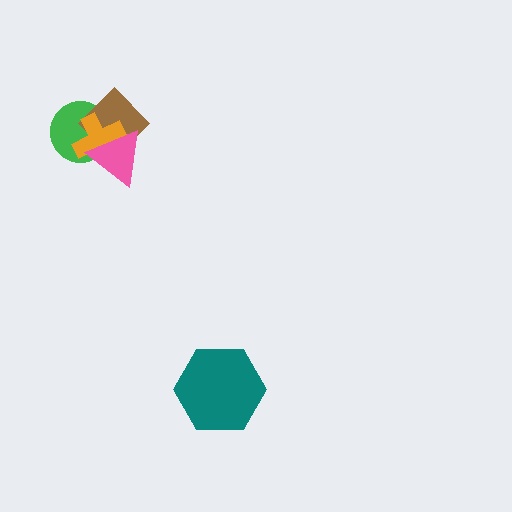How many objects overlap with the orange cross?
3 objects overlap with the orange cross.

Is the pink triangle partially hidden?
No, no other shape covers it.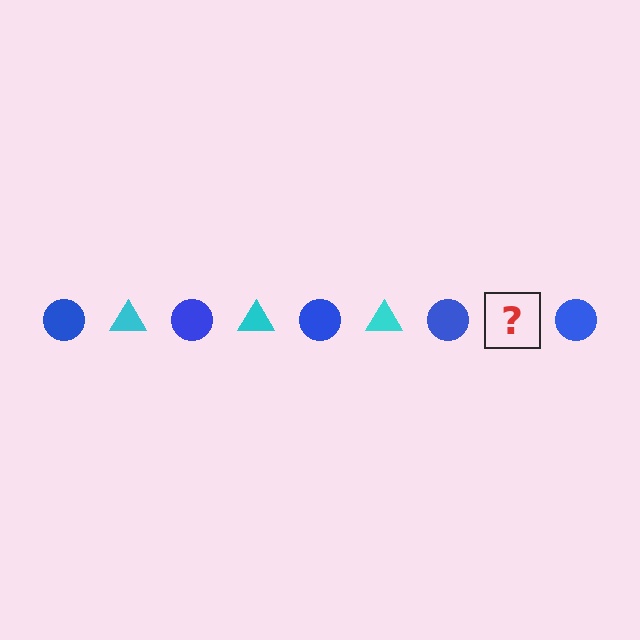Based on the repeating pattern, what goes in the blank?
The blank should be a cyan triangle.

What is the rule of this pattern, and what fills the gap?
The rule is that the pattern alternates between blue circle and cyan triangle. The gap should be filled with a cyan triangle.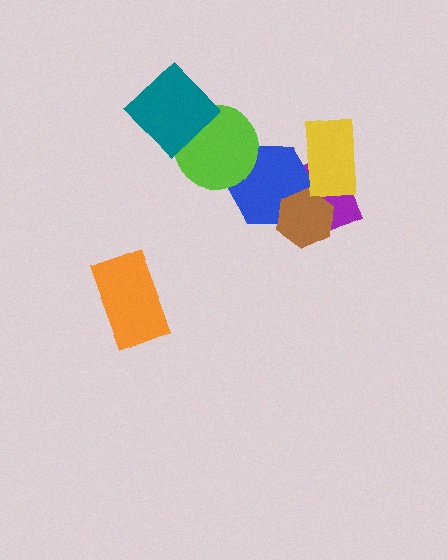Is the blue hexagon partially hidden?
Yes, it is partially covered by another shape.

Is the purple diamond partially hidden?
Yes, it is partially covered by another shape.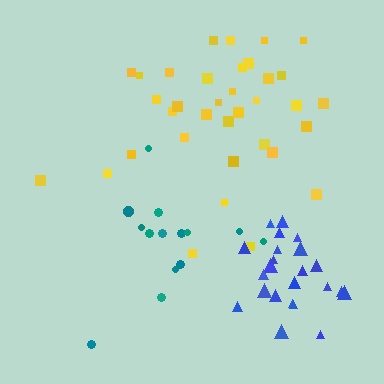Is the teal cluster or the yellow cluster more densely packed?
Yellow.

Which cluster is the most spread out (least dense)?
Teal.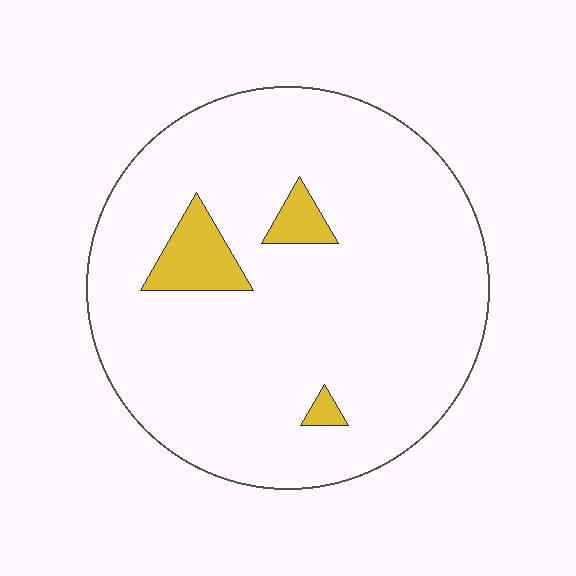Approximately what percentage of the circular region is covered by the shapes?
Approximately 5%.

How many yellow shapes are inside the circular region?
3.